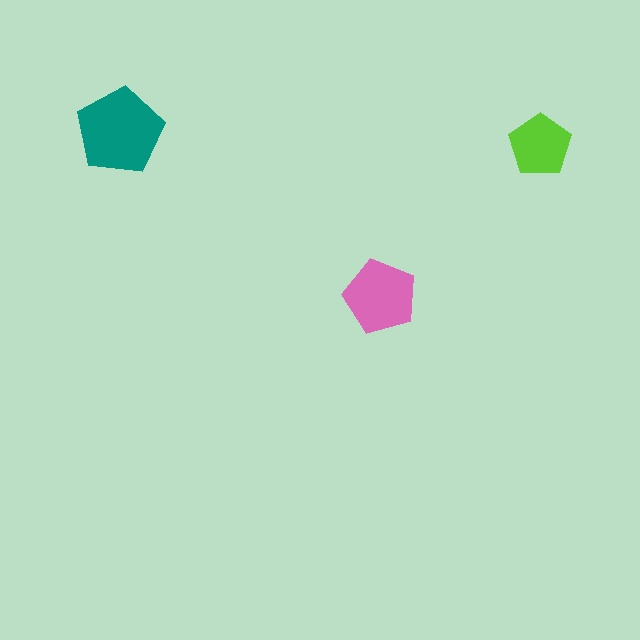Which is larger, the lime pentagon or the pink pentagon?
The pink one.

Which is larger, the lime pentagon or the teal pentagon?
The teal one.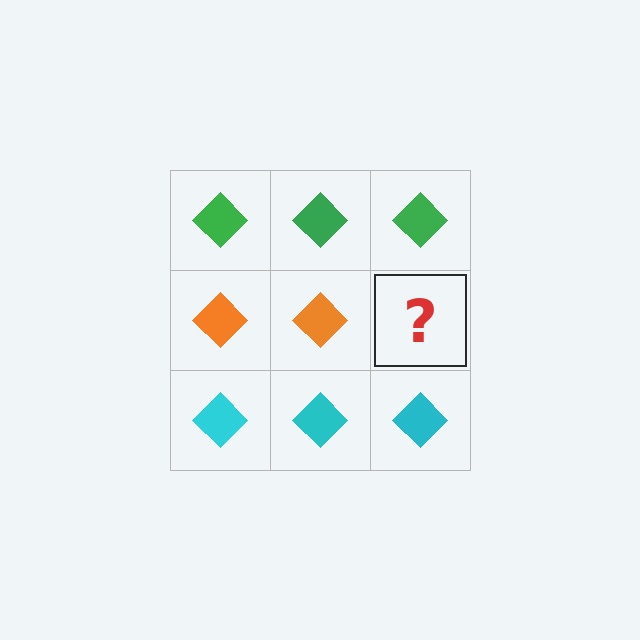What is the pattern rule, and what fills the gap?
The rule is that each row has a consistent color. The gap should be filled with an orange diamond.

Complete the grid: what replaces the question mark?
The question mark should be replaced with an orange diamond.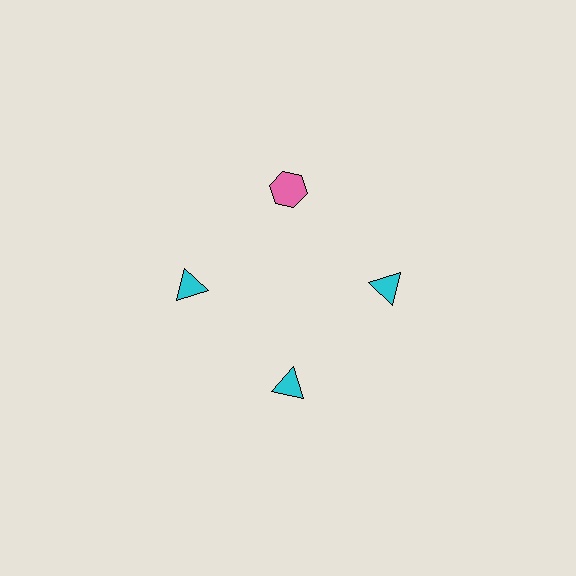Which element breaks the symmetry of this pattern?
The pink hexagon at roughly the 12 o'clock position breaks the symmetry. All other shapes are cyan triangles.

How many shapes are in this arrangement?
There are 4 shapes arranged in a ring pattern.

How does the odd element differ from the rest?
It differs in both color (pink instead of cyan) and shape (hexagon instead of triangle).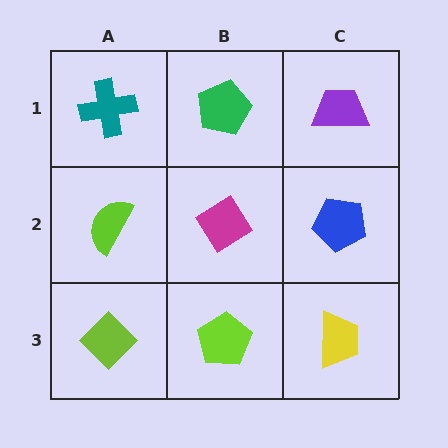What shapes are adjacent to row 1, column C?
A blue pentagon (row 2, column C), a green pentagon (row 1, column B).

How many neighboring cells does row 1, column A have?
2.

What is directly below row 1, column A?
A lime semicircle.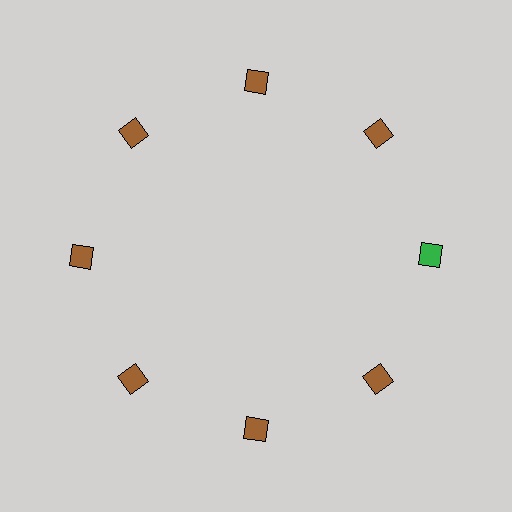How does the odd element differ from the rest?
It has a different color: green instead of brown.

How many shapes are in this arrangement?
There are 8 shapes arranged in a ring pattern.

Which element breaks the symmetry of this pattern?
The green diamond at roughly the 3 o'clock position breaks the symmetry. All other shapes are brown diamonds.